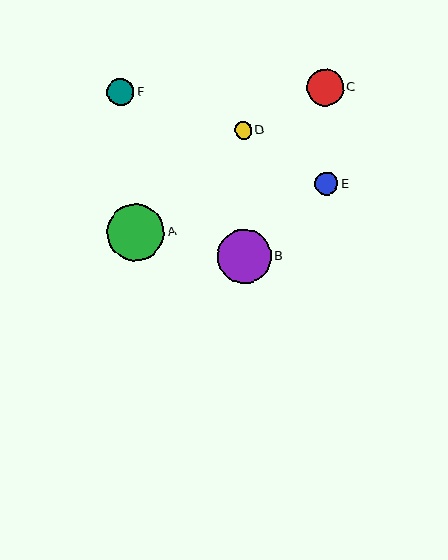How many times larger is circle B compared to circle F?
Circle B is approximately 2.0 times the size of circle F.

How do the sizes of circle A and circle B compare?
Circle A and circle B are approximately the same size.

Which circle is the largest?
Circle A is the largest with a size of approximately 57 pixels.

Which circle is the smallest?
Circle D is the smallest with a size of approximately 17 pixels.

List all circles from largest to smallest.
From largest to smallest: A, B, C, F, E, D.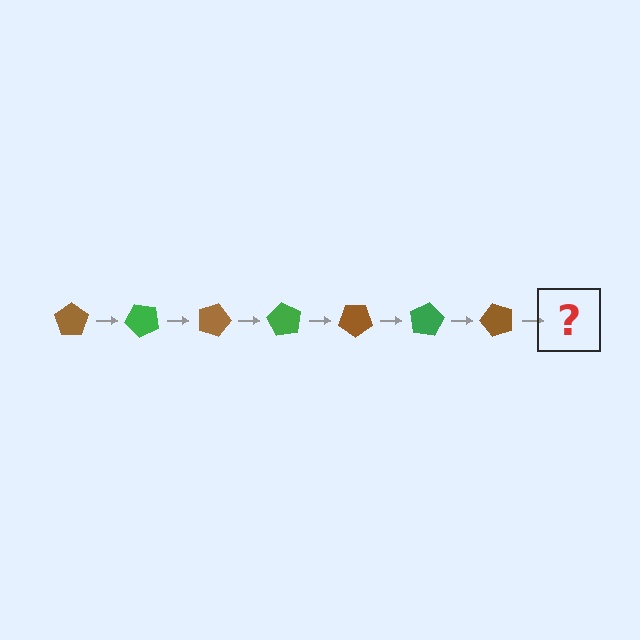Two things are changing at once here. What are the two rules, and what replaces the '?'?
The two rules are that it rotates 45 degrees each step and the color cycles through brown and green. The '?' should be a green pentagon, rotated 315 degrees from the start.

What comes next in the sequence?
The next element should be a green pentagon, rotated 315 degrees from the start.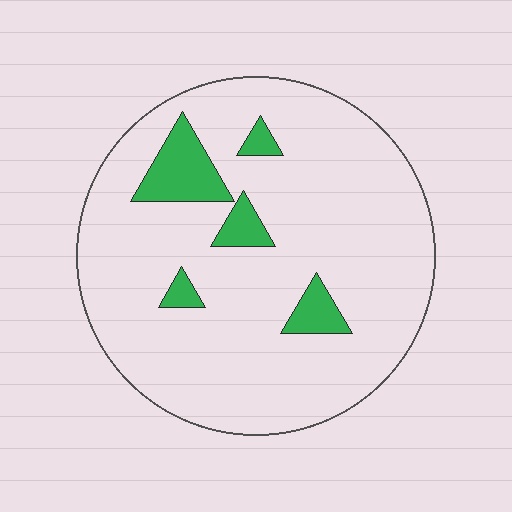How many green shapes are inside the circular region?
5.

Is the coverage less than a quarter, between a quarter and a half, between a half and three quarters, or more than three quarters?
Less than a quarter.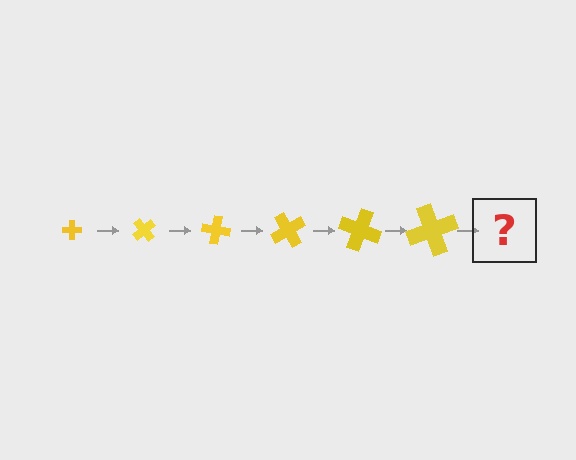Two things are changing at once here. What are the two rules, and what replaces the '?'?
The two rules are that the cross grows larger each step and it rotates 50 degrees each step. The '?' should be a cross, larger than the previous one and rotated 300 degrees from the start.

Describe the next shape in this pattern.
It should be a cross, larger than the previous one and rotated 300 degrees from the start.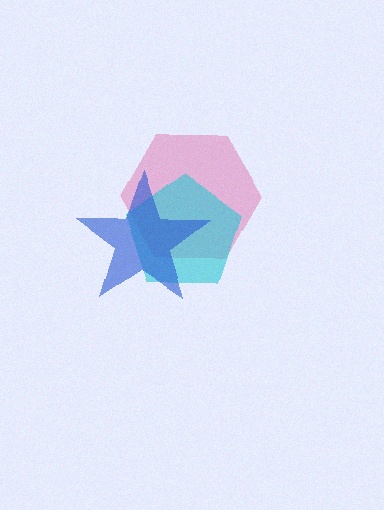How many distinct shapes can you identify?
There are 3 distinct shapes: a pink hexagon, a cyan pentagon, a blue star.